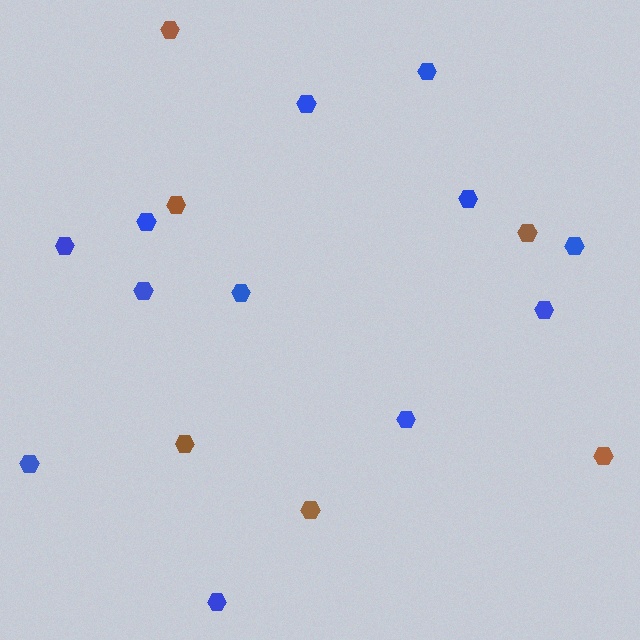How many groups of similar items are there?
There are 2 groups: one group of blue hexagons (12) and one group of brown hexagons (6).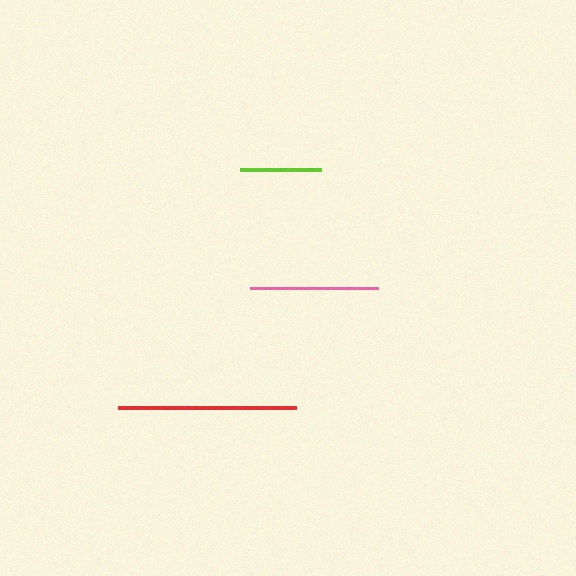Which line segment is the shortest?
The lime line is the shortest at approximately 81 pixels.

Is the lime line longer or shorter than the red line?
The red line is longer than the lime line.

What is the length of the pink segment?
The pink segment is approximately 128 pixels long.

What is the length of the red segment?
The red segment is approximately 178 pixels long.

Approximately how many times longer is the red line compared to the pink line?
The red line is approximately 1.4 times the length of the pink line.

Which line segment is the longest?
The red line is the longest at approximately 178 pixels.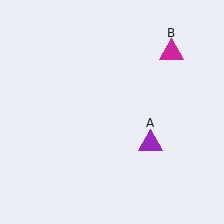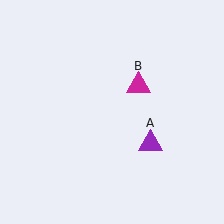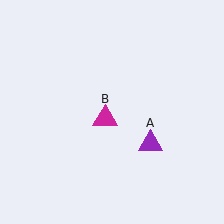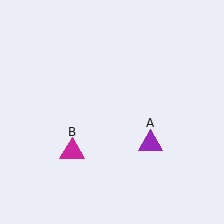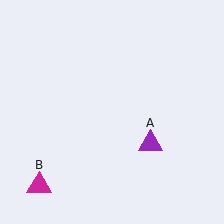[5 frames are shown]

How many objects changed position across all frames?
1 object changed position: magenta triangle (object B).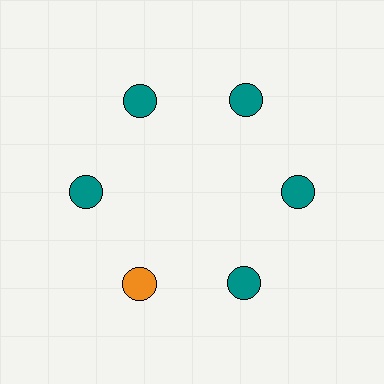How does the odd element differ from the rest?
It has a different color: orange instead of teal.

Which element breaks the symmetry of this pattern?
The orange circle at roughly the 7 o'clock position breaks the symmetry. All other shapes are teal circles.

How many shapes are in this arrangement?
There are 6 shapes arranged in a ring pattern.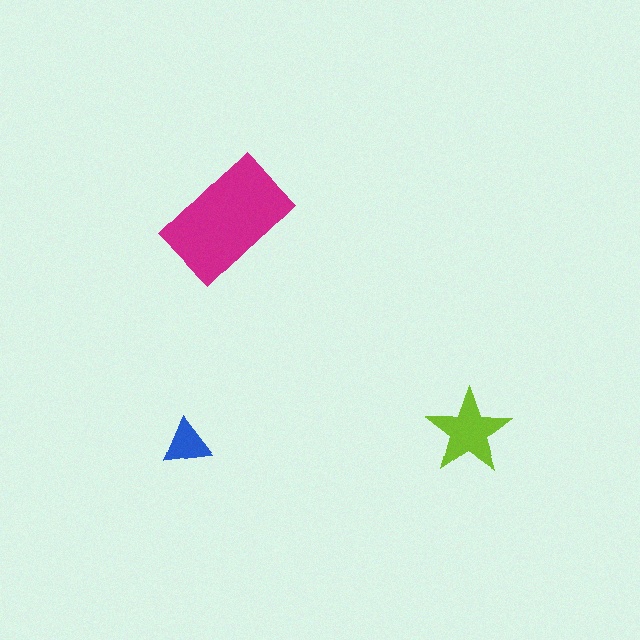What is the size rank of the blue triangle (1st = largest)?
3rd.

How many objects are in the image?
There are 3 objects in the image.